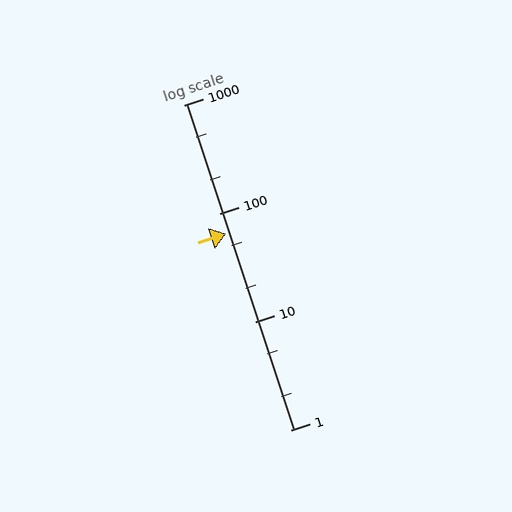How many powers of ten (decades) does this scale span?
The scale spans 3 decades, from 1 to 1000.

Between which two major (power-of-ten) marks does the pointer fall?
The pointer is between 10 and 100.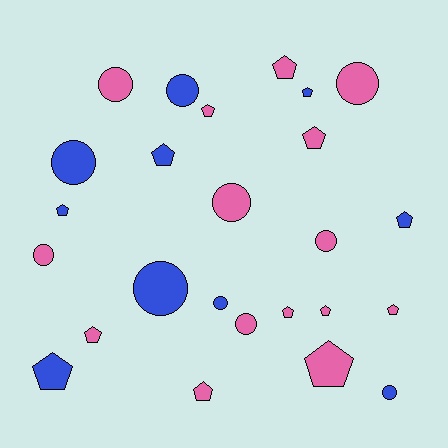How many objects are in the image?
There are 25 objects.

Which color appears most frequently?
Pink, with 15 objects.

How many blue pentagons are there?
There are 5 blue pentagons.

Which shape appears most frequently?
Pentagon, with 14 objects.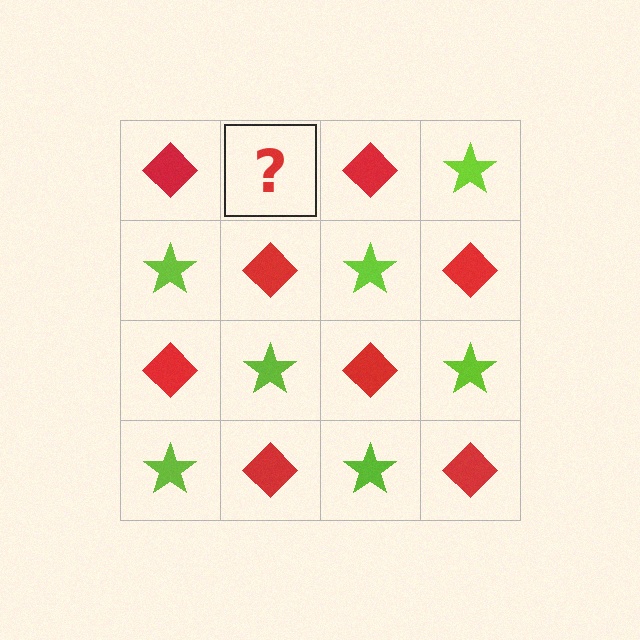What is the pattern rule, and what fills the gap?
The rule is that it alternates red diamond and lime star in a checkerboard pattern. The gap should be filled with a lime star.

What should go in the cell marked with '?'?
The missing cell should contain a lime star.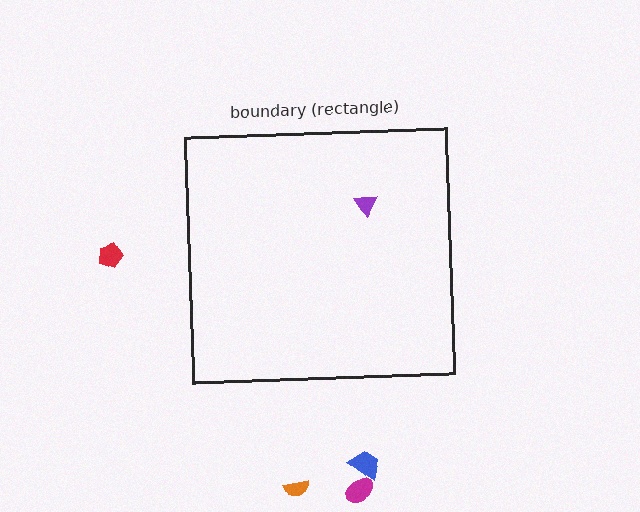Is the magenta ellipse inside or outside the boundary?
Outside.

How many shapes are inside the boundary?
1 inside, 4 outside.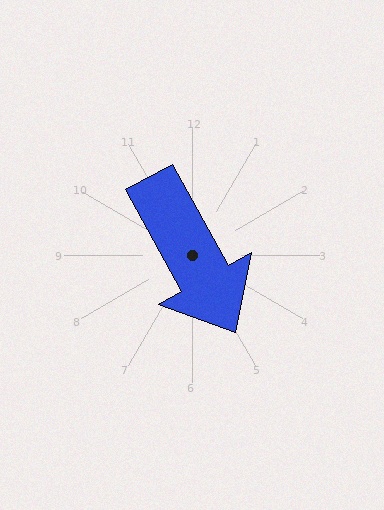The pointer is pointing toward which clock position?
Roughly 5 o'clock.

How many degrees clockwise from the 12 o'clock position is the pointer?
Approximately 151 degrees.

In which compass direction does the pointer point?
Southeast.